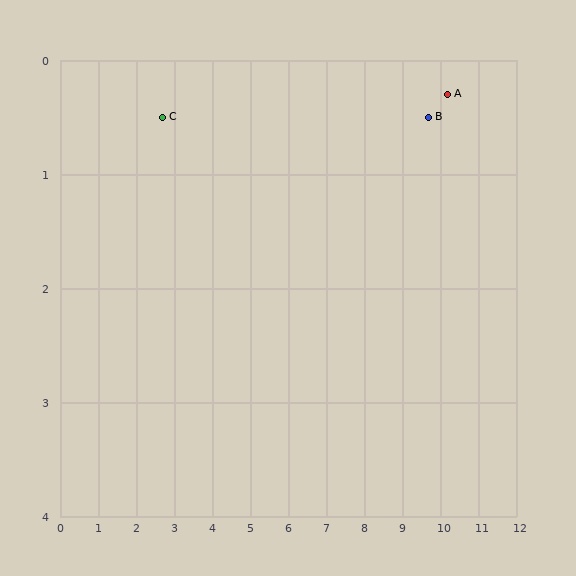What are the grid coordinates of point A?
Point A is at approximately (10.2, 0.3).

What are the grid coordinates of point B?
Point B is at approximately (9.7, 0.5).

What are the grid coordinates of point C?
Point C is at approximately (2.7, 0.5).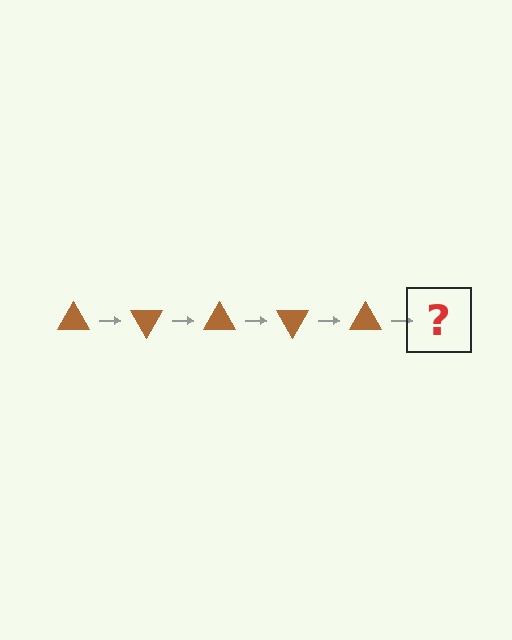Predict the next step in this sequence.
The next step is a brown triangle rotated 300 degrees.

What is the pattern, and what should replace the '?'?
The pattern is that the triangle rotates 60 degrees each step. The '?' should be a brown triangle rotated 300 degrees.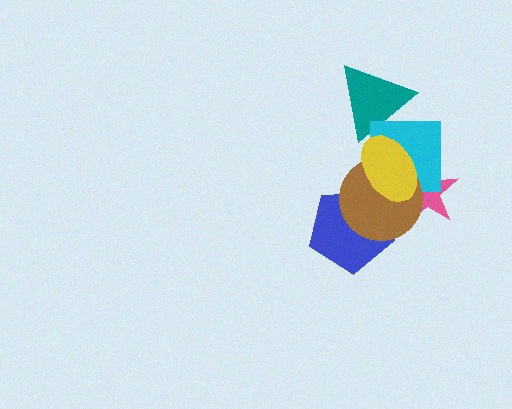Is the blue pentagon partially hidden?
Yes, it is partially covered by another shape.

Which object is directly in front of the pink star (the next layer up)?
The cyan square is directly in front of the pink star.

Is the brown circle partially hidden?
Yes, it is partially covered by another shape.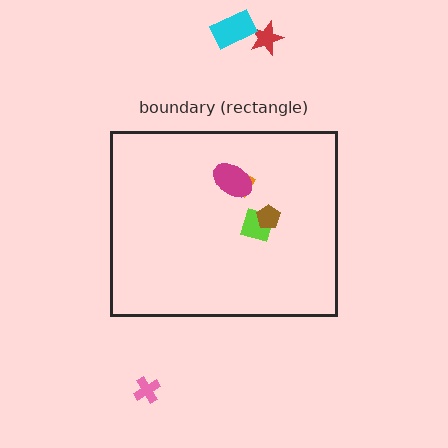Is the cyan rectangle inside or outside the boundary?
Outside.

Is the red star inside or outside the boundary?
Outside.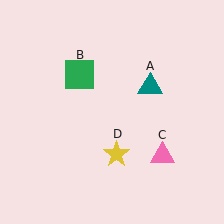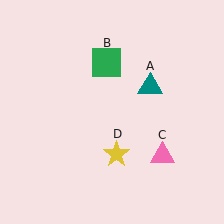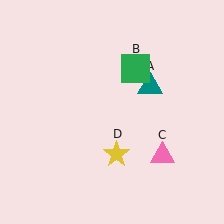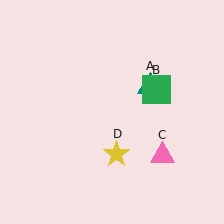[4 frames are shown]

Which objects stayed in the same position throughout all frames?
Teal triangle (object A) and pink triangle (object C) and yellow star (object D) remained stationary.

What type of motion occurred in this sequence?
The green square (object B) rotated clockwise around the center of the scene.